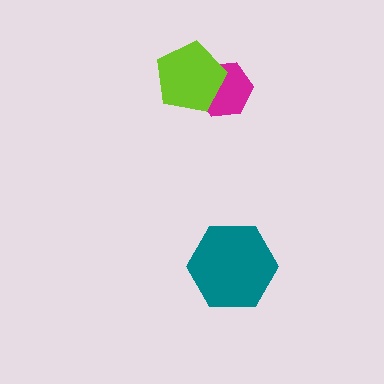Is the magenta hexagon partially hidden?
Yes, it is partially covered by another shape.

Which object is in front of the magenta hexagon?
The lime pentagon is in front of the magenta hexagon.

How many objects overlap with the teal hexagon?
0 objects overlap with the teal hexagon.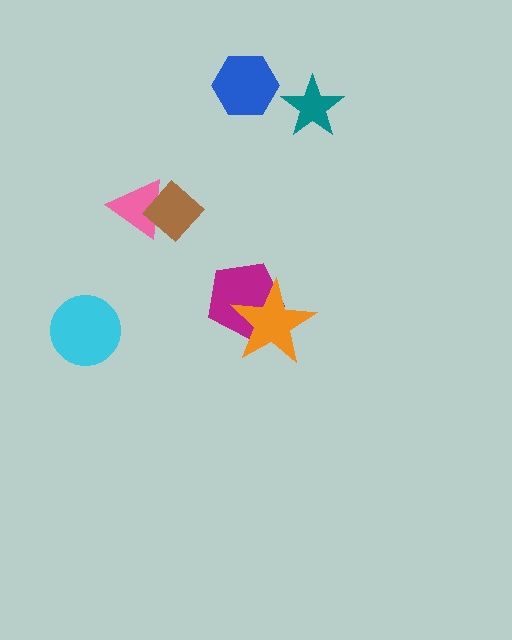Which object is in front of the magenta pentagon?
The orange star is in front of the magenta pentagon.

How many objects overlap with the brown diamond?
1 object overlaps with the brown diamond.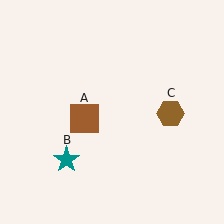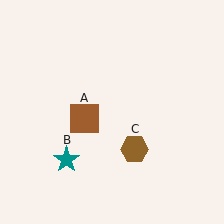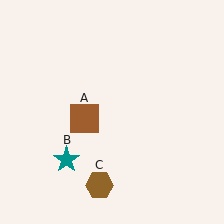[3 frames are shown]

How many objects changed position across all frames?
1 object changed position: brown hexagon (object C).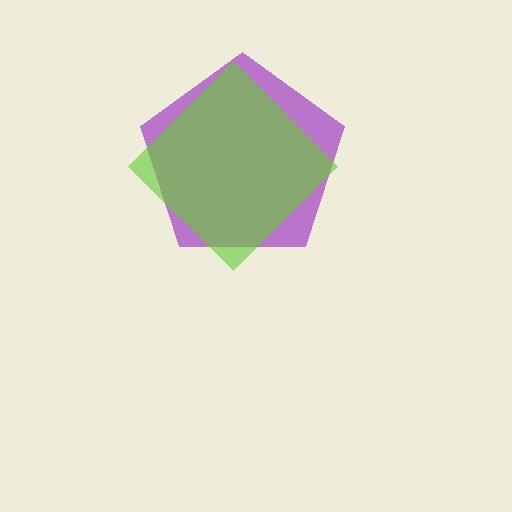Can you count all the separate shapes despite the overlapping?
Yes, there are 2 separate shapes.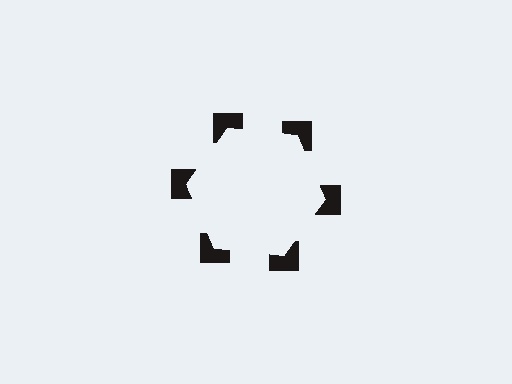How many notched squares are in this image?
There are 6 — one at each vertex of the illusory hexagon.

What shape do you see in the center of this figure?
An illusory hexagon — its edges are inferred from the aligned wedge cuts in the notched squares, not physically drawn.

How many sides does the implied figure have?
6 sides.